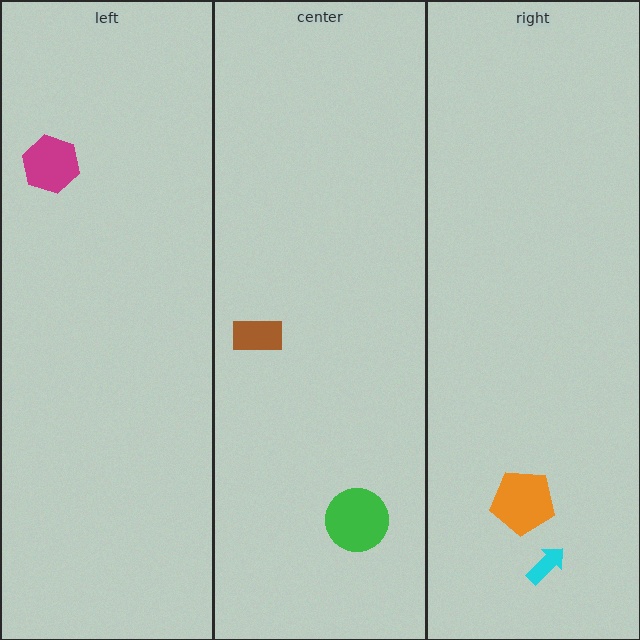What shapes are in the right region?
The orange pentagon, the cyan arrow.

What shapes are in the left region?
The magenta hexagon.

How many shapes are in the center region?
2.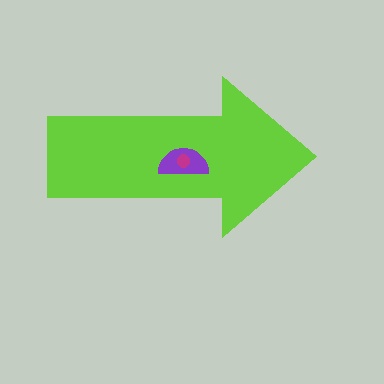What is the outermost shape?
The lime arrow.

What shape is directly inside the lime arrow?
The purple semicircle.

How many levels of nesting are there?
3.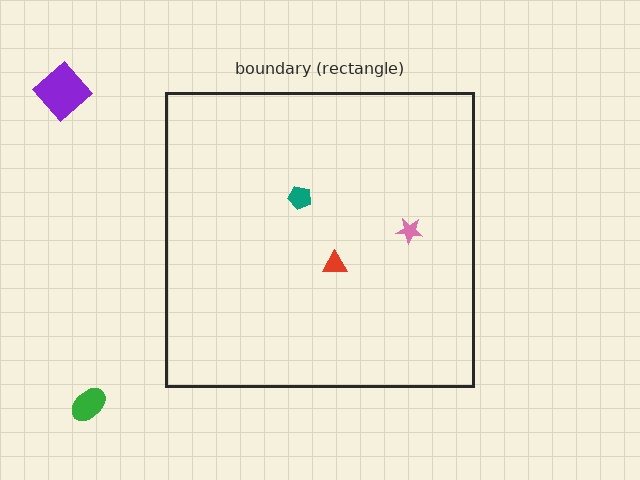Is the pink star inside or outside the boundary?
Inside.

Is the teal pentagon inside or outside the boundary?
Inside.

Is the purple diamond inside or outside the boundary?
Outside.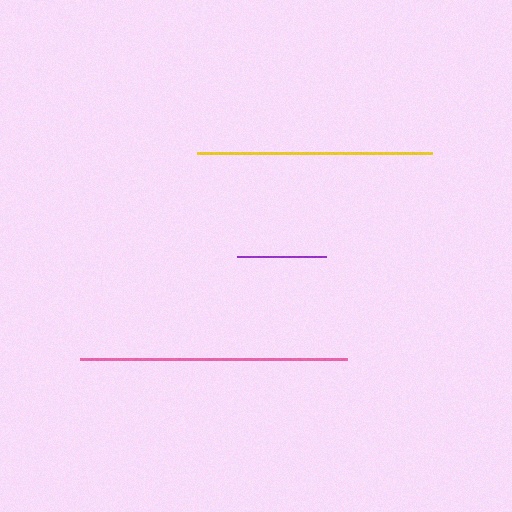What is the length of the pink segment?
The pink segment is approximately 266 pixels long.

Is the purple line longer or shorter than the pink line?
The pink line is longer than the purple line.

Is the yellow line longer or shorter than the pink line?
The pink line is longer than the yellow line.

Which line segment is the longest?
The pink line is the longest at approximately 266 pixels.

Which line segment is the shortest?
The purple line is the shortest at approximately 89 pixels.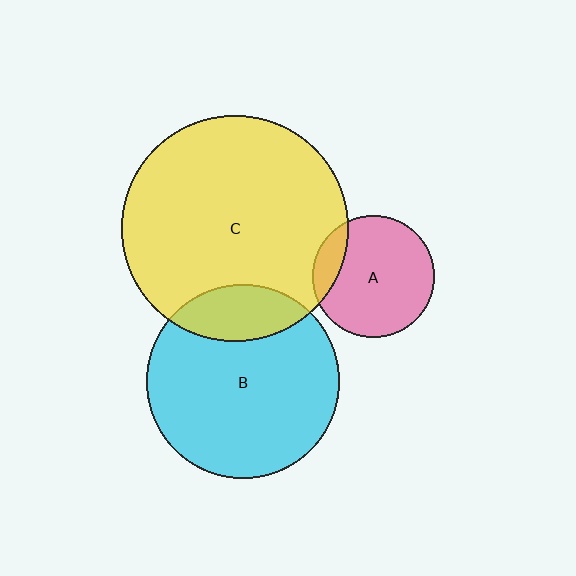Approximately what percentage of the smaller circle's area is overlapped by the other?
Approximately 20%.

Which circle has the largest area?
Circle C (yellow).